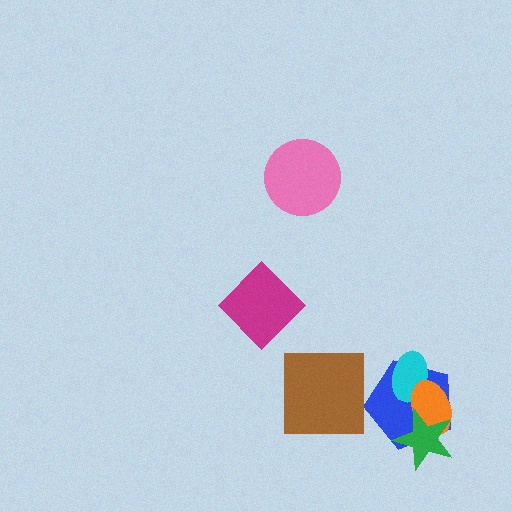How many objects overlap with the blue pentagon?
3 objects overlap with the blue pentagon.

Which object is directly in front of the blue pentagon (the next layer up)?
The cyan ellipse is directly in front of the blue pentagon.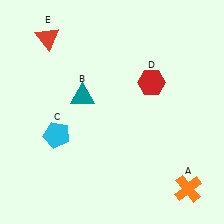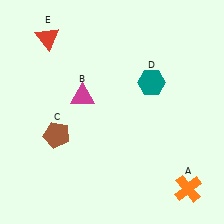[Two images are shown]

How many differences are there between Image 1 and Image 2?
There are 3 differences between the two images.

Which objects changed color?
B changed from teal to magenta. C changed from cyan to brown. D changed from red to teal.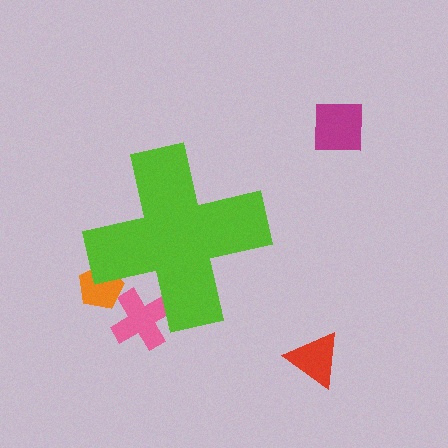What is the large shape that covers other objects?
A lime cross.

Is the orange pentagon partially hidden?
Yes, the orange pentagon is partially hidden behind the lime cross.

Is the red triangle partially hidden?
No, the red triangle is fully visible.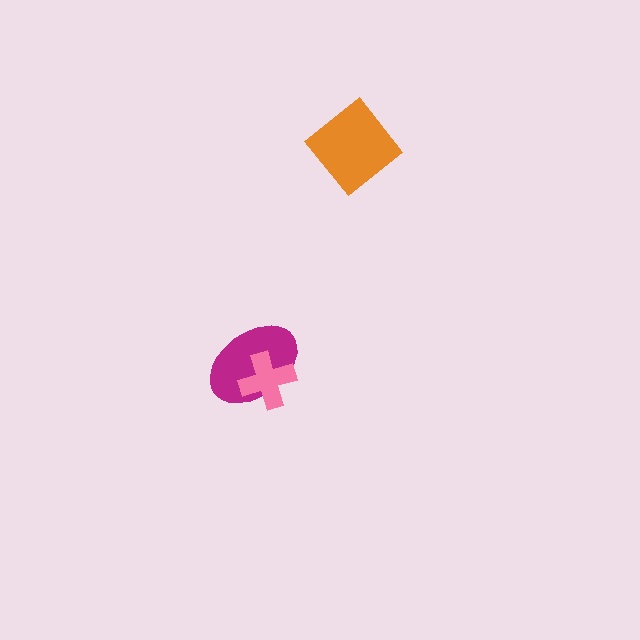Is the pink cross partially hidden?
No, no other shape covers it.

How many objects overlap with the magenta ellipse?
1 object overlaps with the magenta ellipse.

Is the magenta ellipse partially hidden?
Yes, it is partially covered by another shape.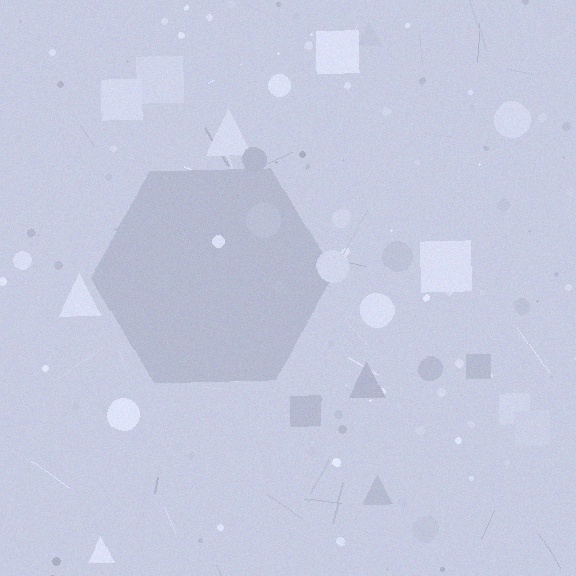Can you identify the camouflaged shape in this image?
The camouflaged shape is a hexagon.